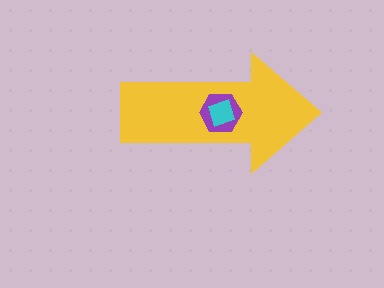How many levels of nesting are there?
3.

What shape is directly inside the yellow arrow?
The purple hexagon.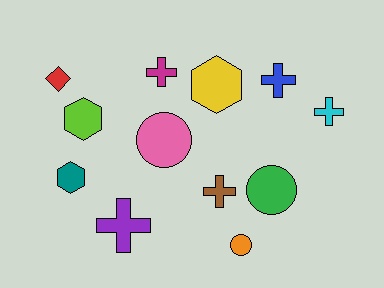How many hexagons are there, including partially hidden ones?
There are 3 hexagons.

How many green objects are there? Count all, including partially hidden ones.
There is 1 green object.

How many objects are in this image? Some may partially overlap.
There are 12 objects.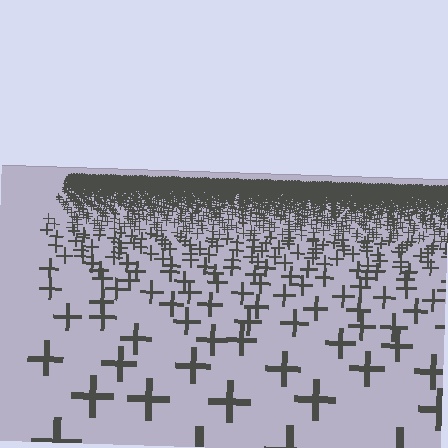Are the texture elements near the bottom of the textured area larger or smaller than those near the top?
Larger. Near the bottom, elements are closer to the viewer and appear at a bigger on-screen size.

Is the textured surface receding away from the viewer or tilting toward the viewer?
The surface is receding away from the viewer. Texture elements get smaller and denser toward the top.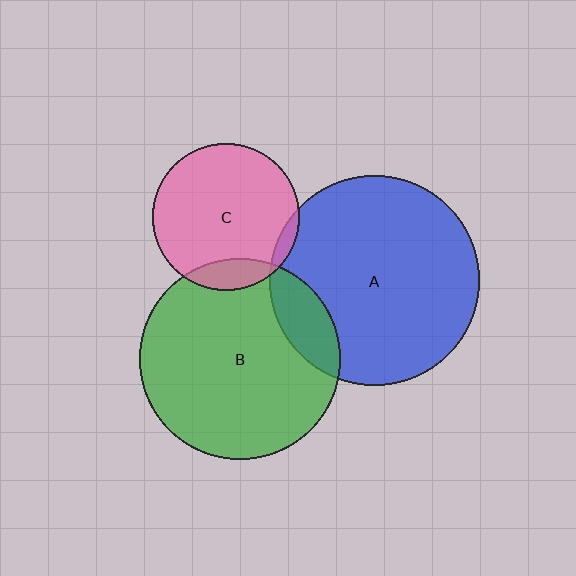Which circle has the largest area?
Circle A (blue).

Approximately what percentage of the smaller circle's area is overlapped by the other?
Approximately 15%.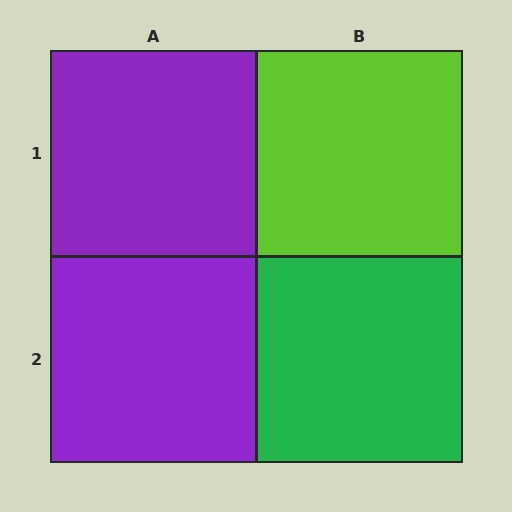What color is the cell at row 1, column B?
Lime.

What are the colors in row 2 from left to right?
Purple, green.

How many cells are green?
1 cell is green.